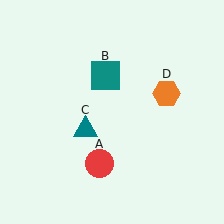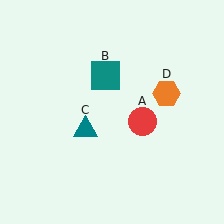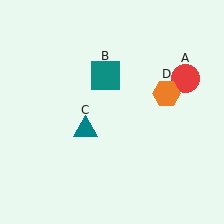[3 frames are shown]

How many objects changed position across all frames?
1 object changed position: red circle (object A).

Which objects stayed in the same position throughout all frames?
Teal square (object B) and teal triangle (object C) and orange hexagon (object D) remained stationary.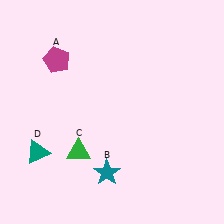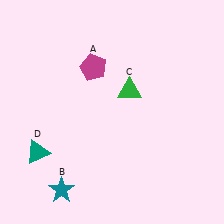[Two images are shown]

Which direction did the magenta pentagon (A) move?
The magenta pentagon (A) moved right.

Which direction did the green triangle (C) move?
The green triangle (C) moved up.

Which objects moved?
The objects that moved are: the magenta pentagon (A), the teal star (B), the green triangle (C).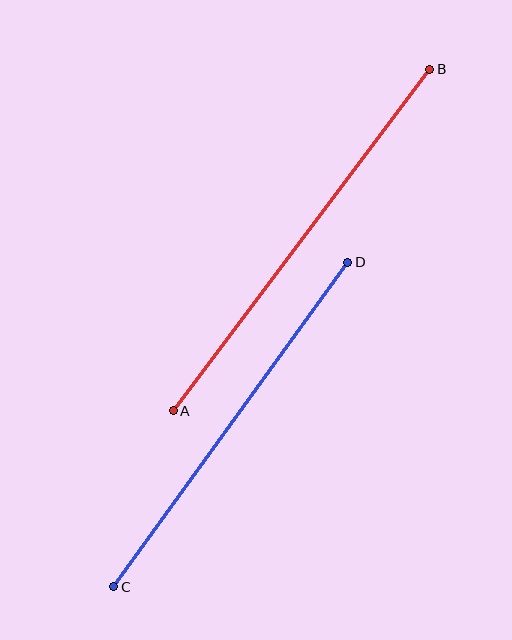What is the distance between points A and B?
The distance is approximately 427 pixels.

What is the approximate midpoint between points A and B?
The midpoint is at approximately (301, 240) pixels.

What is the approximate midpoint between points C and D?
The midpoint is at approximately (231, 425) pixels.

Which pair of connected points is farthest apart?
Points A and B are farthest apart.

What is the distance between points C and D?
The distance is approximately 400 pixels.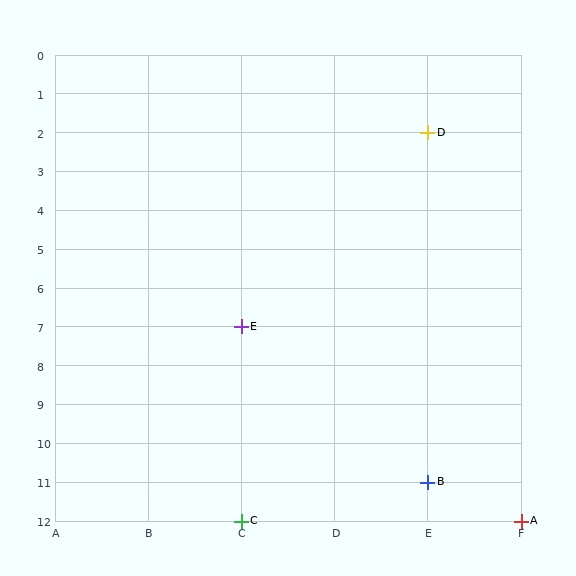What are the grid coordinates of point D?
Point D is at grid coordinates (E, 2).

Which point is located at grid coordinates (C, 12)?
Point C is at (C, 12).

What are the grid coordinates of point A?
Point A is at grid coordinates (F, 12).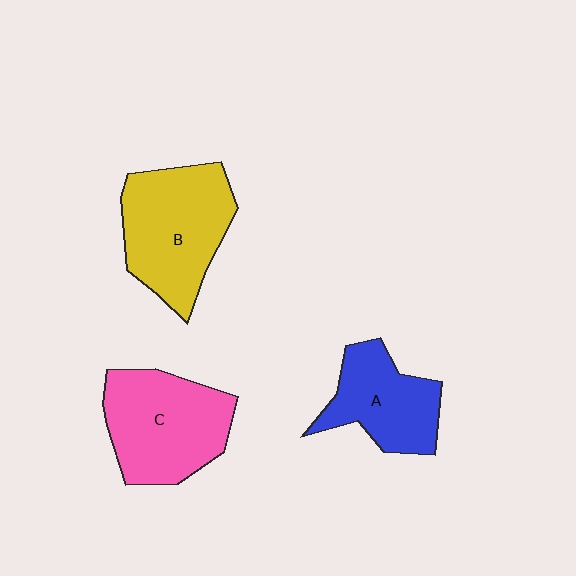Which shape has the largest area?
Shape B (yellow).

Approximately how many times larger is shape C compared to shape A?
Approximately 1.3 times.